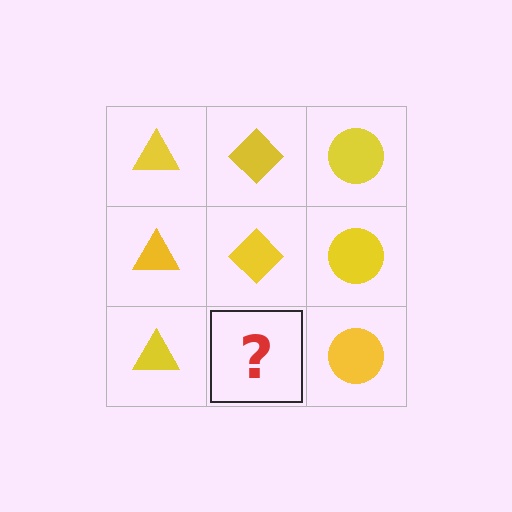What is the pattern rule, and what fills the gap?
The rule is that each column has a consistent shape. The gap should be filled with a yellow diamond.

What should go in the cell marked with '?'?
The missing cell should contain a yellow diamond.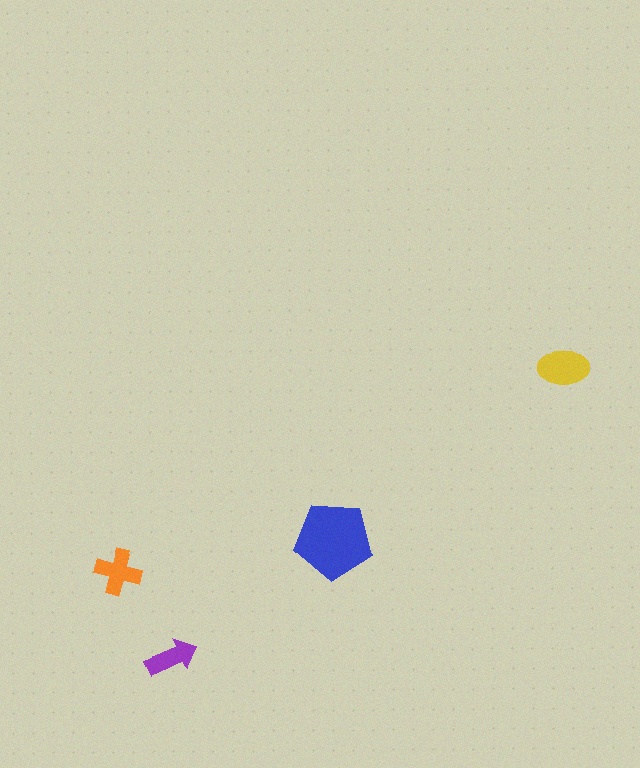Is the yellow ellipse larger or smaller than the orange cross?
Larger.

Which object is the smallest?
The purple arrow.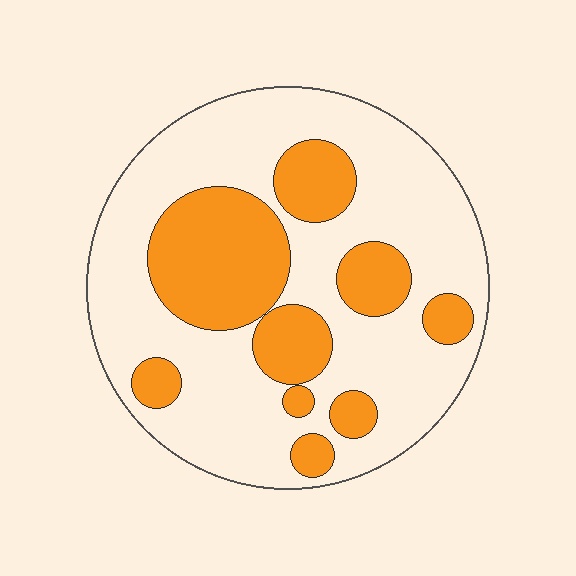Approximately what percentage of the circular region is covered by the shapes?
Approximately 30%.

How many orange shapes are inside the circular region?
9.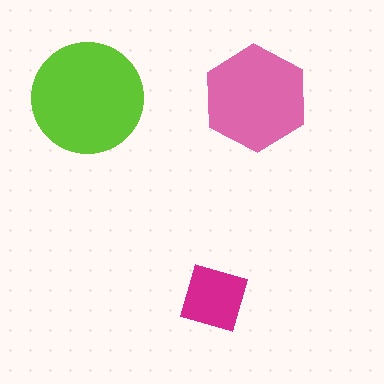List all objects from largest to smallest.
The lime circle, the pink hexagon, the magenta diamond.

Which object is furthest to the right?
The pink hexagon is rightmost.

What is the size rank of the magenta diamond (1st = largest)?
3rd.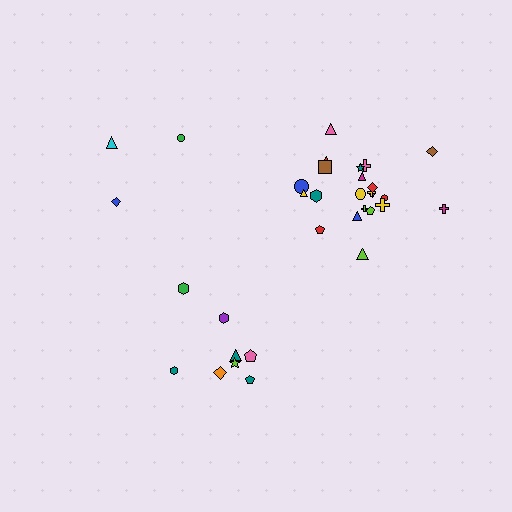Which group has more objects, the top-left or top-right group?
The top-right group.